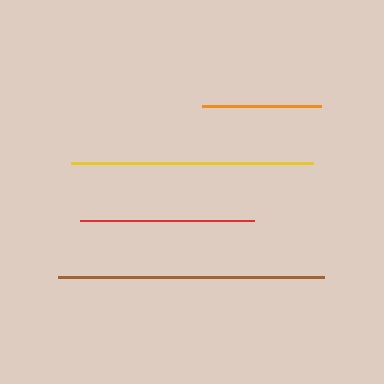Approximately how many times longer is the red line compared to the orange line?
The red line is approximately 1.5 times the length of the orange line.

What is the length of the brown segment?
The brown segment is approximately 266 pixels long.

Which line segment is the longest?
The brown line is the longest at approximately 266 pixels.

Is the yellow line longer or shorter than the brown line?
The brown line is longer than the yellow line.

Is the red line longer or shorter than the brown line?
The brown line is longer than the red line.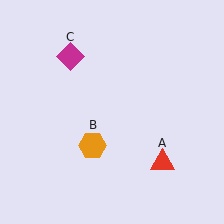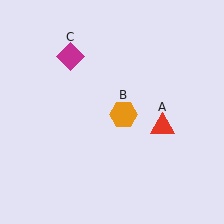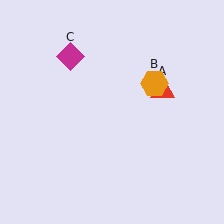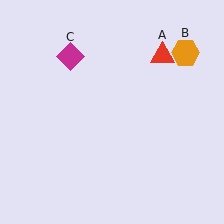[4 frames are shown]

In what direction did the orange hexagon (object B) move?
The orange hexagon (object B) moved up and to the right.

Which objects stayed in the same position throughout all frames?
Magenta diamond (object C) remained stationary.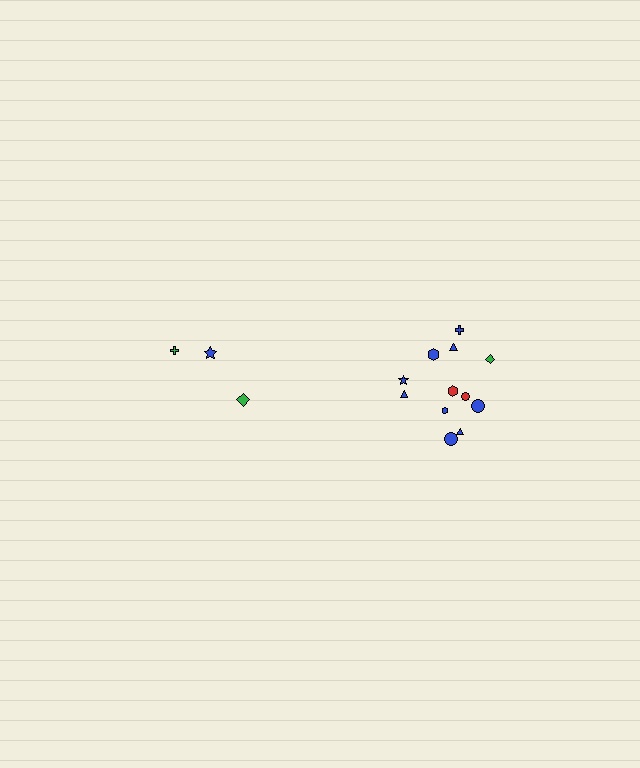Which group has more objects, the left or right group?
The right group.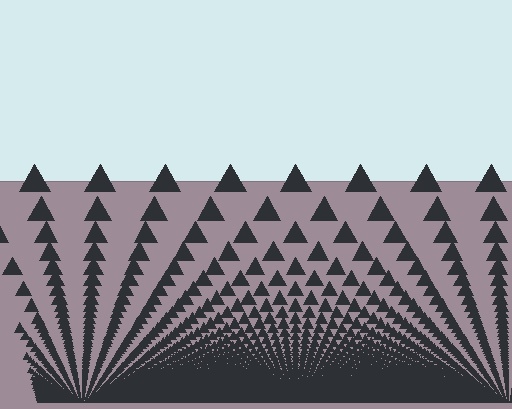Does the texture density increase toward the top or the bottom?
Density increases toward the bottom.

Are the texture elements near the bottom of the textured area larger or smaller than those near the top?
Smaller. The gradient is inverted — elements near the bottom are smaller and denser.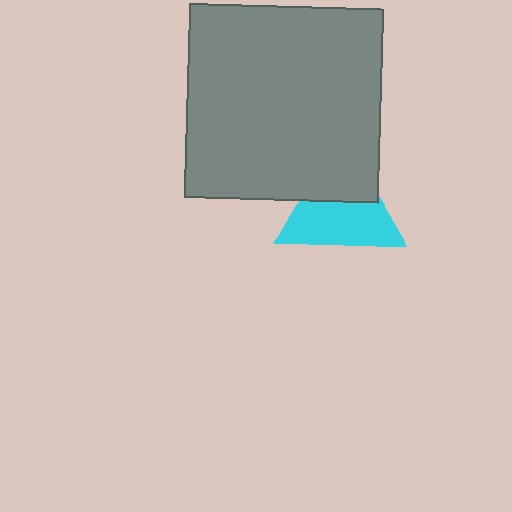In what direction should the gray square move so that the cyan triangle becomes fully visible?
The gray square should move up. That is the shortest direction to clear the overlap and leave the cyan triangle fully visible.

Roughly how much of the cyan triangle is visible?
About half of it is visible (roughly 61%).